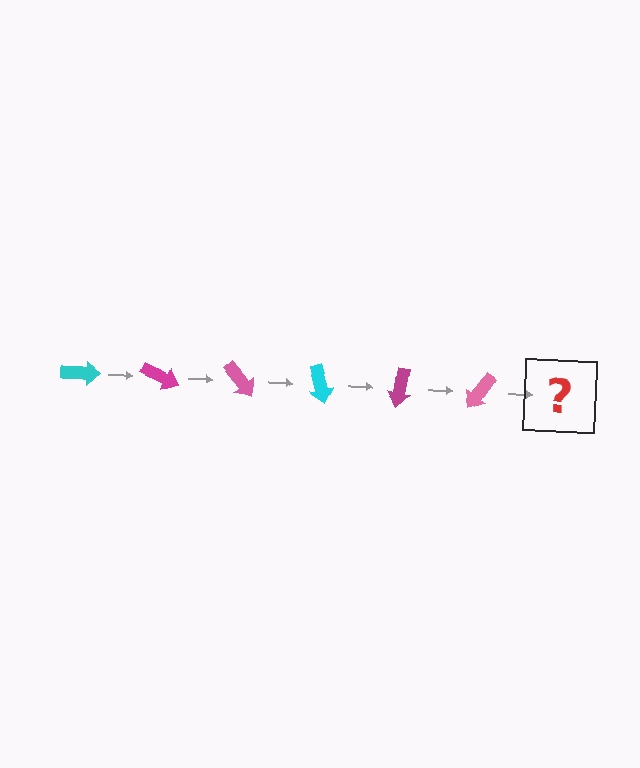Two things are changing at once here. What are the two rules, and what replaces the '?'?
The two rules are that it rotates 25 degrees each step and the color cycles through cyan, magenta, and pink. The '?' should be a cyan arrow, rotated 150 degrees from the start.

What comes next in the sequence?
The next element should be a cyan arrow, rotated 150 degrees from the start.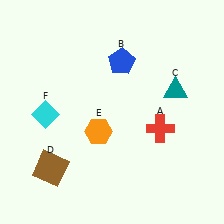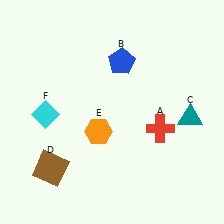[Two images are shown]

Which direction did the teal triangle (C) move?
The teal triangle (C) moved down.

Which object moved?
The teal triangle (C) moved down.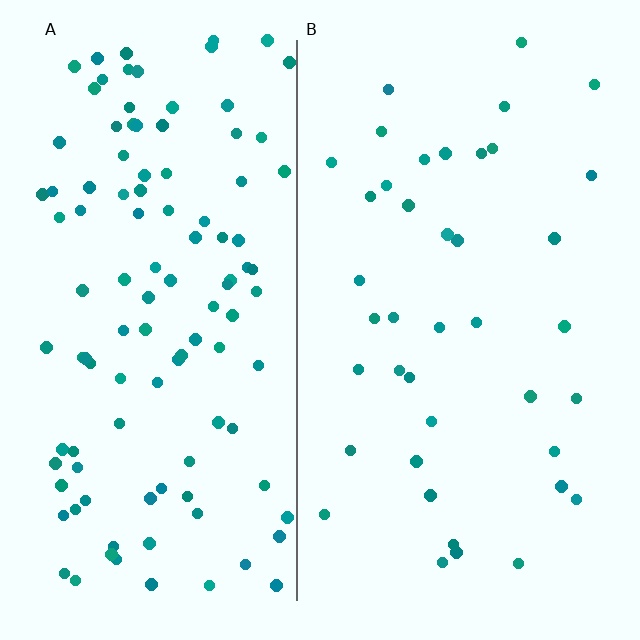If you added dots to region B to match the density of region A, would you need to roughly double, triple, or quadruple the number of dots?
Approximately triple.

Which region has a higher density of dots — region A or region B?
A (the left).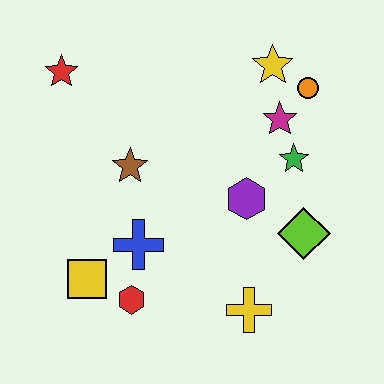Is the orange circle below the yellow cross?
No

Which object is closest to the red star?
The brown star is closest to the red star.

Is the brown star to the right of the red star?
Yes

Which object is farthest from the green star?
The red star is farthest from the green star.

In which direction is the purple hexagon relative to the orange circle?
The purple hexagon is below the orange circle.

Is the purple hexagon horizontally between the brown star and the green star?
Yes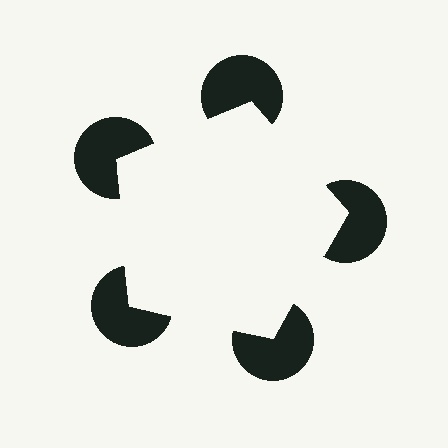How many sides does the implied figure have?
5 sides.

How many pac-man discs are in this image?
There are 5 — one at each vertex of the illusory pentagon.